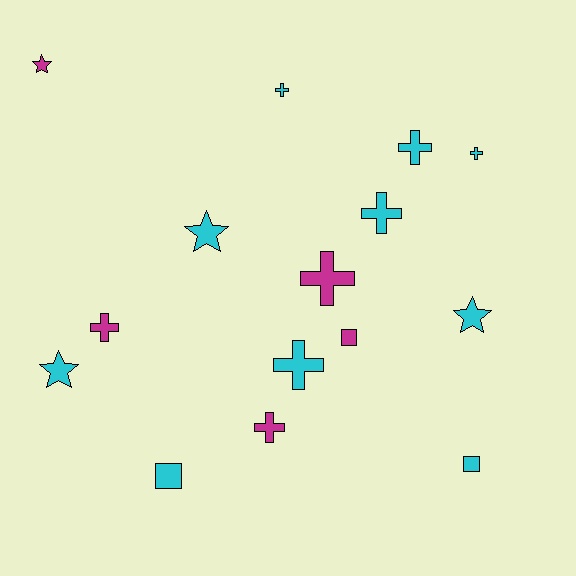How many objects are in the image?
There are 15 objects.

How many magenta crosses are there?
There are 3 magenta crosses.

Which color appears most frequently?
Cyan, with 10 objects.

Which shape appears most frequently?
Cross, with 8 objects.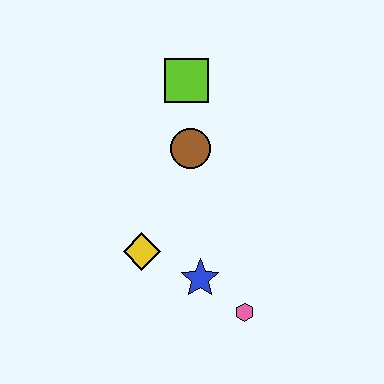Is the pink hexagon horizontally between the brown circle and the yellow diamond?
No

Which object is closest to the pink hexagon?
The blue star is closest to the pink hexagon.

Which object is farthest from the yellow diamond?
The lime square is farthest from the yellow diamond.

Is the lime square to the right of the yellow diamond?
Yes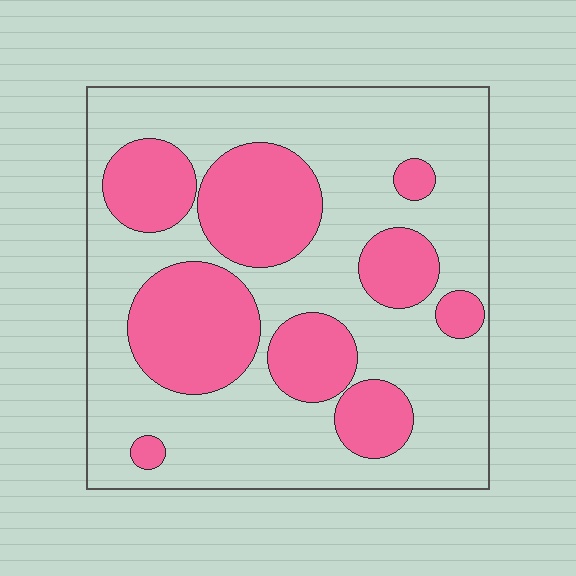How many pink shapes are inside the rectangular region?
9.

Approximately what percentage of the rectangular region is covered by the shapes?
Approximately 35%.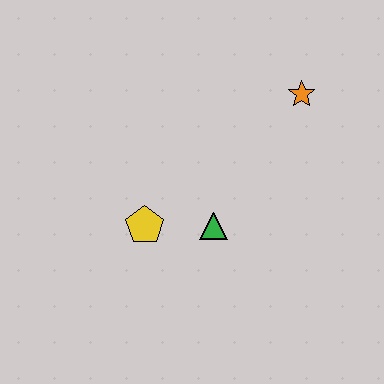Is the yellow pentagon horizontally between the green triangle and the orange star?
No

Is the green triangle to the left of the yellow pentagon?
No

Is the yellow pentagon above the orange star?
No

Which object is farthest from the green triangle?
The orange star is farthest from the green triangle.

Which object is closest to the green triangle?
The yellow pentagon is closest to the green triangle.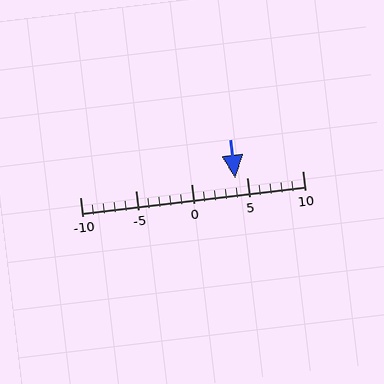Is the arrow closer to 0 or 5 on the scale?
The arrow is closer to 5.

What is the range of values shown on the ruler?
The ruler shows values from -10 to 10.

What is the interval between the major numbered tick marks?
The major tick marks are spaced 5 units apart.